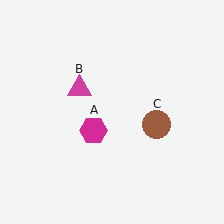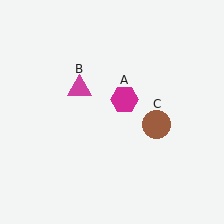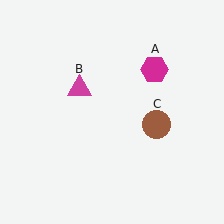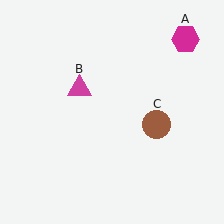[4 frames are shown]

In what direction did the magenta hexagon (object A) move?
The magenta hexagon (object A) moved up and to the right.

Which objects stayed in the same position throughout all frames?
Magenta triangle (object B) and brown circle (object C) remained stationary.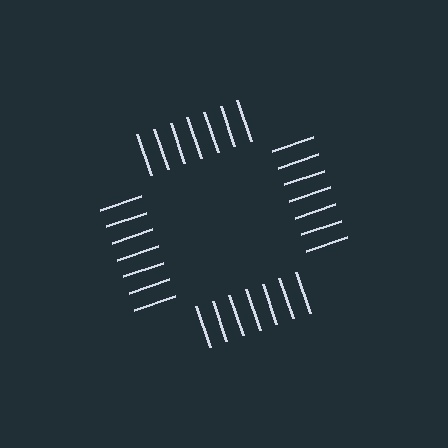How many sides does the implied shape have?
4 sides — the line-ends trace a square.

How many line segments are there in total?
28 — 7 along each of the 4 edges.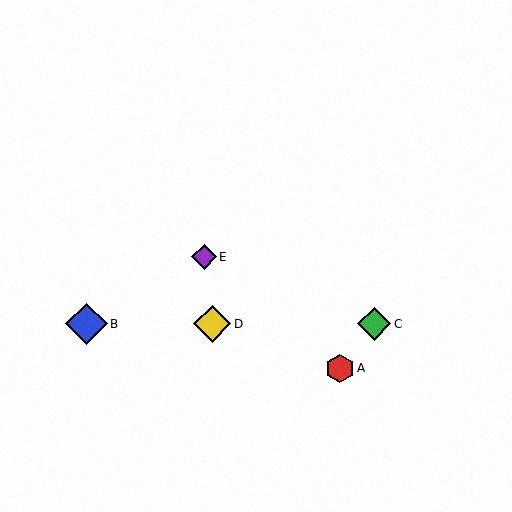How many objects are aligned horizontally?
3 objects (B, C, D) are aligned horizontally.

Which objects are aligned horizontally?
Objects B, C, D are aligned horizontally.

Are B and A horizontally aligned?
No, B is at y≈324 and A is at y≈368.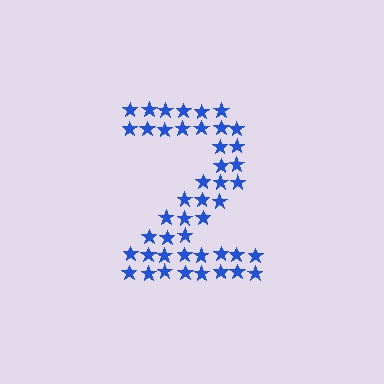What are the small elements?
The small elements are stars.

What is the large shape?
The large shape is the digit 2.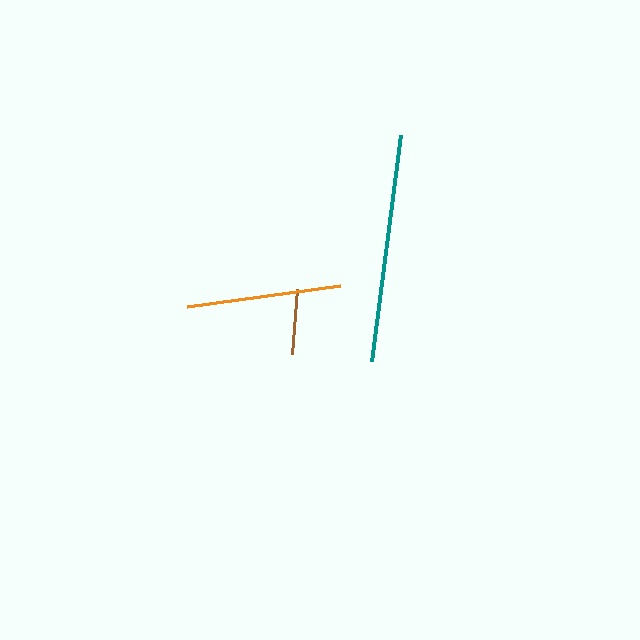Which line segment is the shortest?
The brown line is the shortest at approximately 65 pixels.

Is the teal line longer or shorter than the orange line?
The teal line is longer than the orange line.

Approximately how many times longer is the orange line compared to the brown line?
The orange line is approximately 2.4 times the length of the brown line.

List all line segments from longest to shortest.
From longest to shortest: teal, orange, brown.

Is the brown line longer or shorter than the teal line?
The teal line is longer than the brown line.